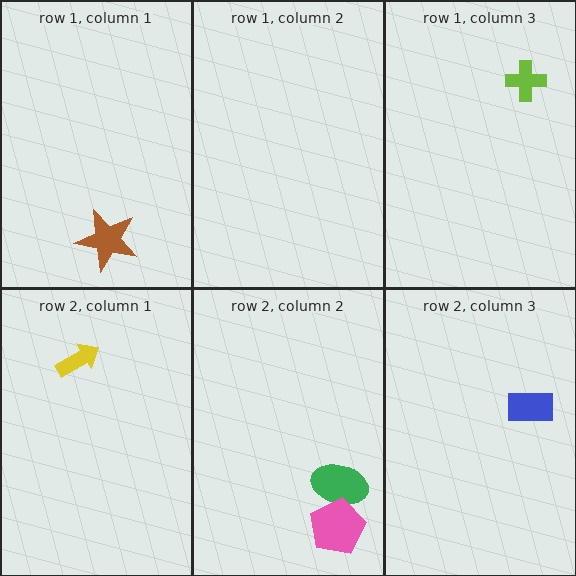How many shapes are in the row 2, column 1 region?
1.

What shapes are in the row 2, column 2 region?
The green ellipse, the pink pentagon.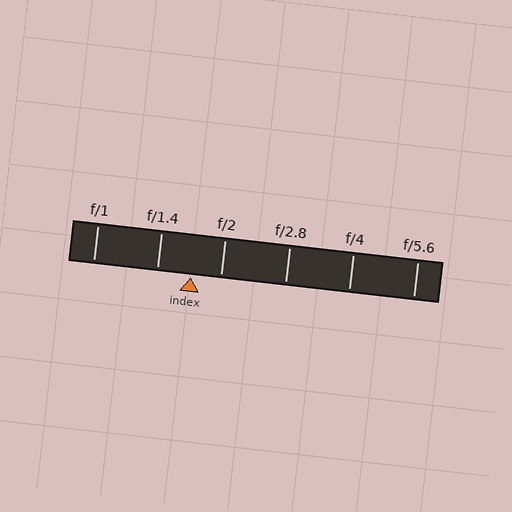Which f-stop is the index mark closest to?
The index mark is closest to f/2.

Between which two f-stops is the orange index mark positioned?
The index mark is between f/1.4 and f/2.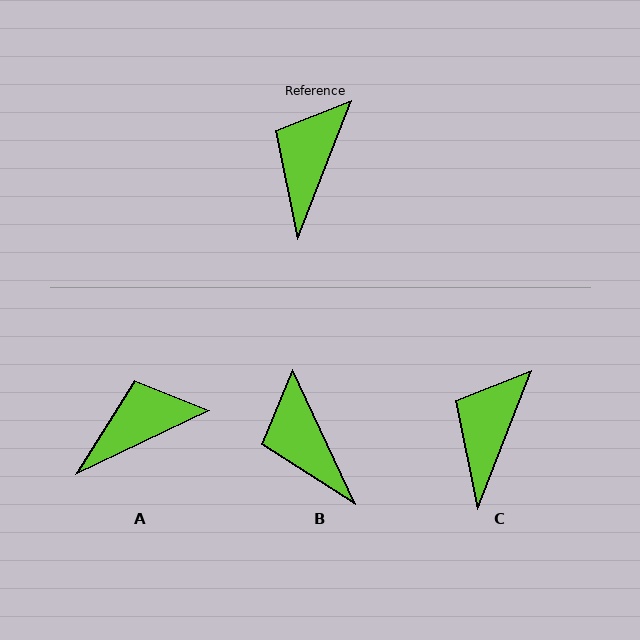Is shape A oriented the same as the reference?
No, it is off by about 43 degrees.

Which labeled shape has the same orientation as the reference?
C.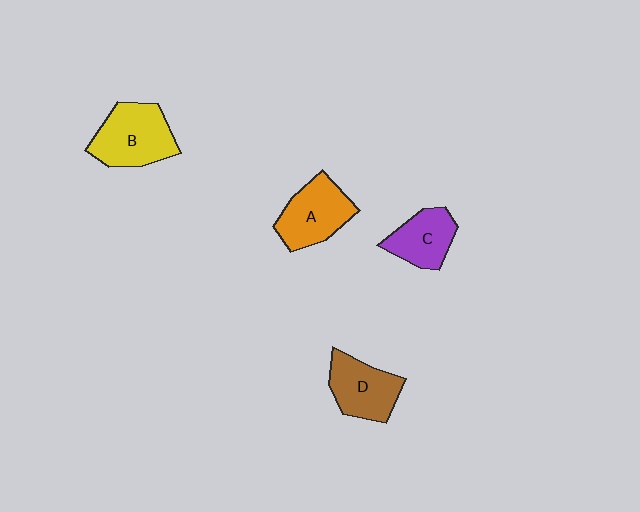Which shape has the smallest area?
Shape C (purple).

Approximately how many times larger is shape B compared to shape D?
Approximately 1.2 times.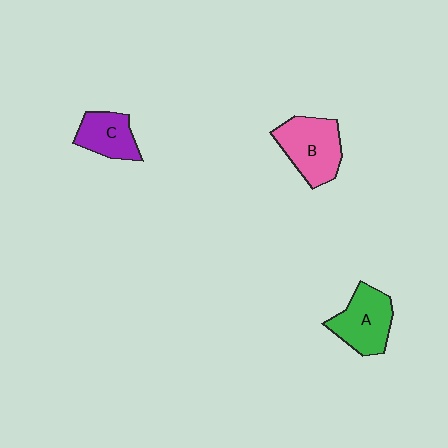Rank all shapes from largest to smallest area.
From largest to smallest: B (pink), A (green), C (purple).